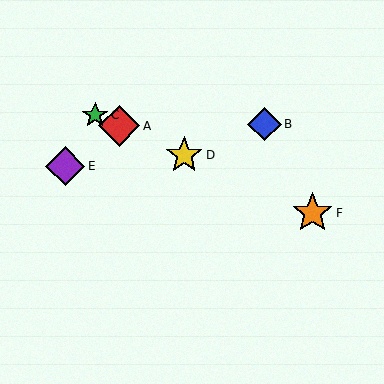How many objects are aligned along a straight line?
4 objects (A, C, D, F) are aligned along a straight line.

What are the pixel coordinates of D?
Object D is at (184, 155).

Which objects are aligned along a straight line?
Objects A, C, D, F are aligned along a straight line.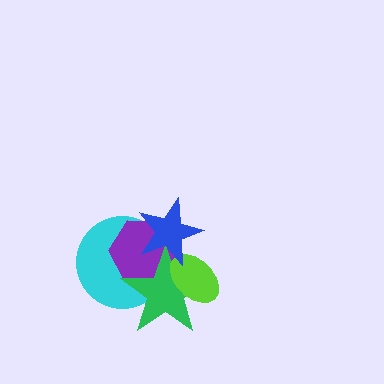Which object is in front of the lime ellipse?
The blue star is in front of the lime ellipse.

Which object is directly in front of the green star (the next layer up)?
The lime ellipse is directly in front of the green star.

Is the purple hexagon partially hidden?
Yes, it is partially covered by another shape.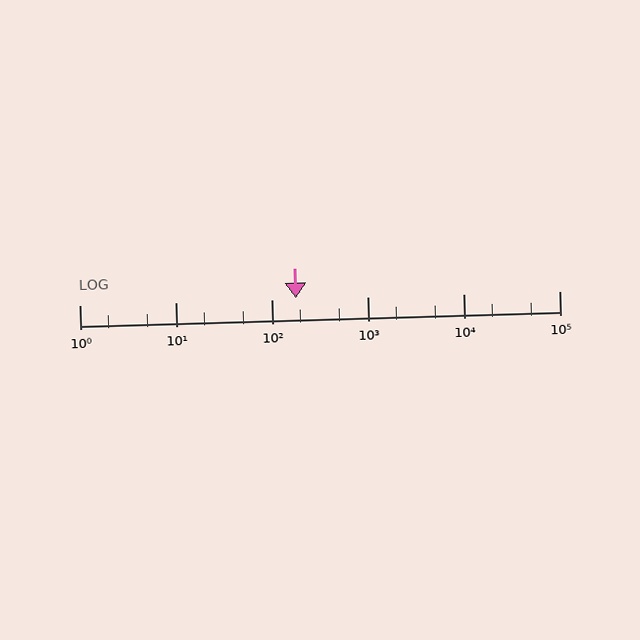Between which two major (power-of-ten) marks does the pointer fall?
The pointer is between 100 and 1000.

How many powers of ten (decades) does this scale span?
The scale spans 5 decades, from 1 to 100000.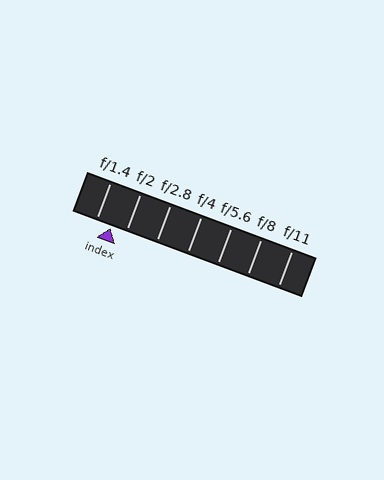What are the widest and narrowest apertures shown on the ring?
The widest aperture shown is f/1.4 and the narrowest is f/11.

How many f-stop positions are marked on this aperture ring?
There are 7 f-stop positions marked.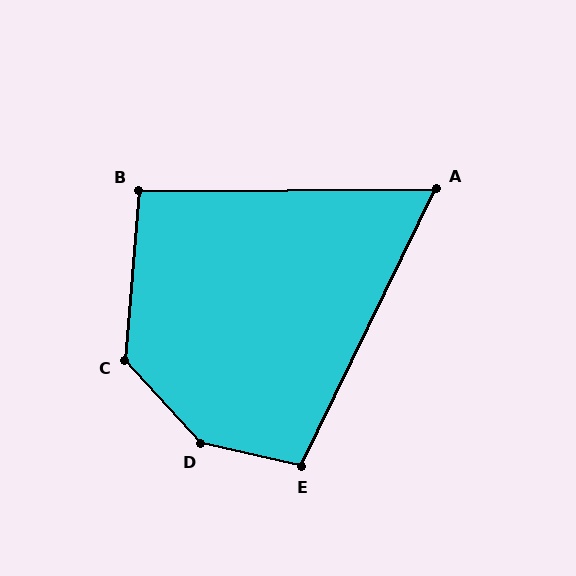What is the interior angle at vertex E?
Approximately 103 degrees (obtuse).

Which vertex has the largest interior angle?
D, at approximately 145 degrees.